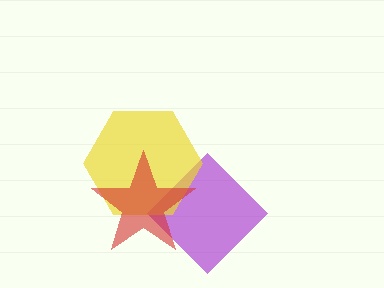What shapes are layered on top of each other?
The layered shapes are: a purple diamond, a yellow hexagon, a red star.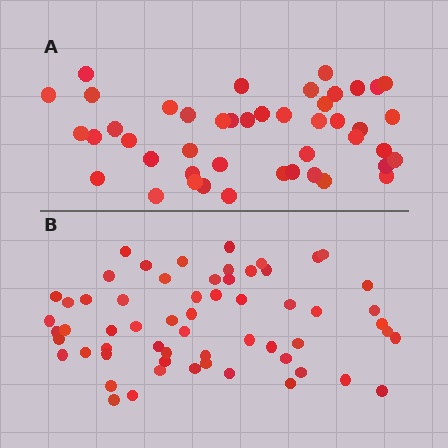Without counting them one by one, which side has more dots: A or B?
Region B (the bottom region) has more dots.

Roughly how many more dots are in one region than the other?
Region B has approximately 15 more dots than region A.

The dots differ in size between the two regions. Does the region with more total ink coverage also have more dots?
No. Region A has more total ink coverage because its dots are larger, but region B actually contains more individual dots. Total area can be misleading — the number of items is what matters here.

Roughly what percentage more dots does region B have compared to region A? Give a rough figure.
About 35% more.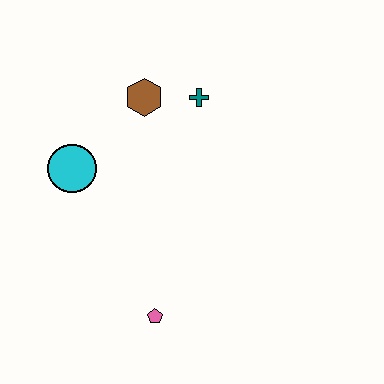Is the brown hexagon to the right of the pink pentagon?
No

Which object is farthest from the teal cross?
The pink pentagon is farthest from the teal cross.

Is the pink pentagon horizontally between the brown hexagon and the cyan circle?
No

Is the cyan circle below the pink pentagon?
No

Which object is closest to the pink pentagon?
The cyan circle is closest to the pink pentagon.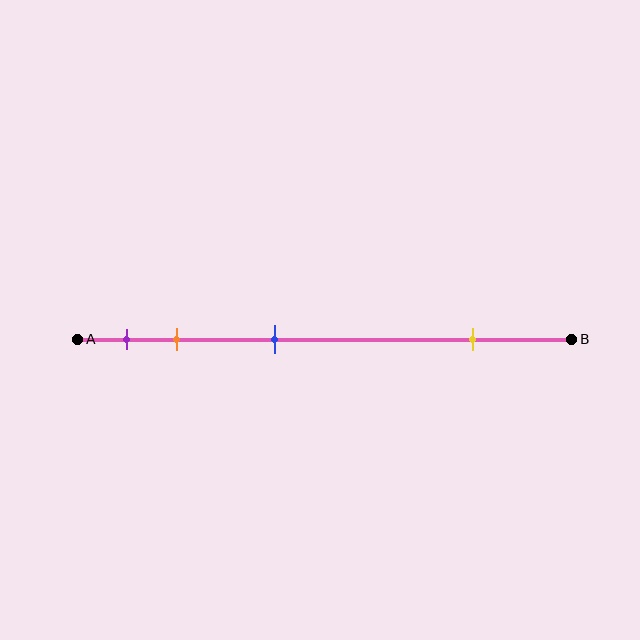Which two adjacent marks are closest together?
The purple and orange marks are the closest adjacent pair.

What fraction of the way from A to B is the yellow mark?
The yellow mark is approximately 80% (0.8) of the way from A to B.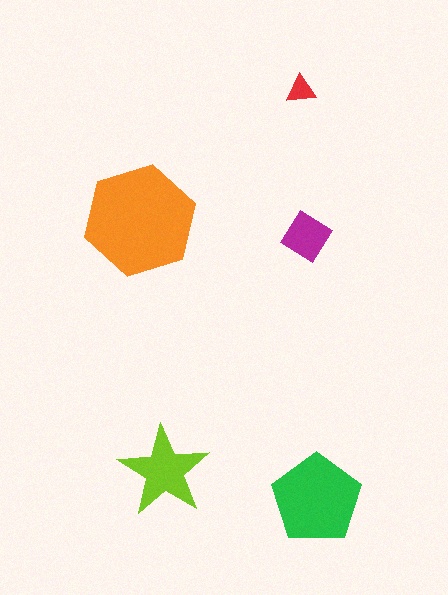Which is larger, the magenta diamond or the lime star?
The lime star.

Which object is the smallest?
The red triangle.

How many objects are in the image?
There are 5 objects in the image.